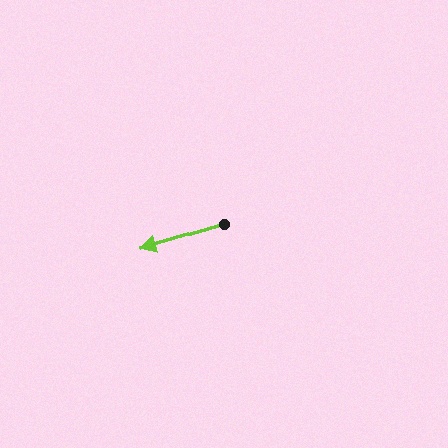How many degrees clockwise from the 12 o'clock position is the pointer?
Approximately 253 degrees.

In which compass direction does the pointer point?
West.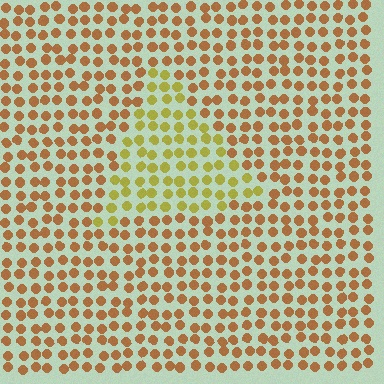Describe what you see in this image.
The image is filled with small brown elements in a uniform arrangement. A triangle-shaped region is visible where the elements are tinted to a slightly different hue, forming a subtle color boundary.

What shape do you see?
I see a triangle.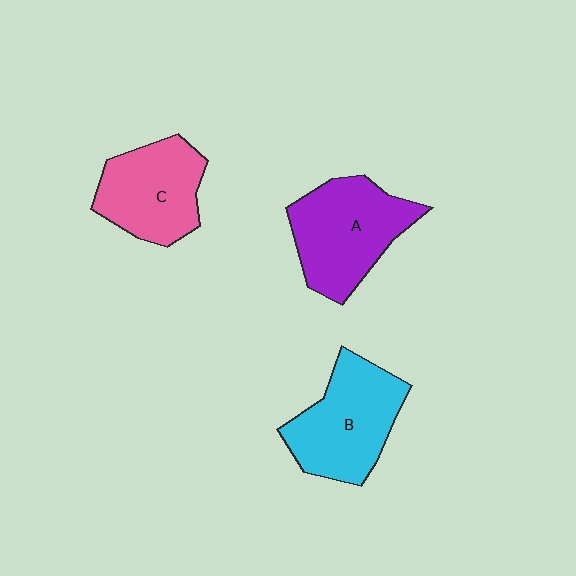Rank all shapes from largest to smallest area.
From largest to smallest: A (purple), B (cyan), C (pink).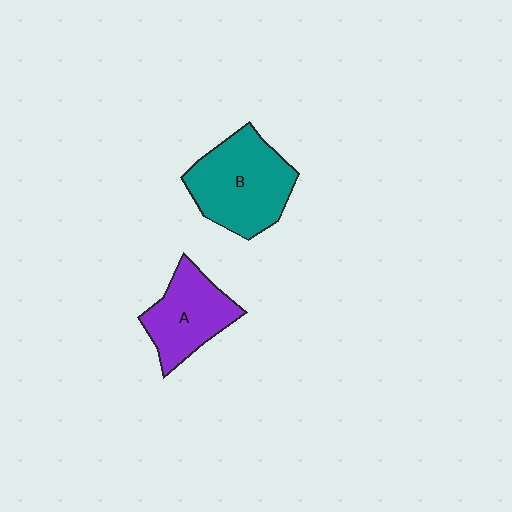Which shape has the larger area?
Shape B (teal).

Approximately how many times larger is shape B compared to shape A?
Approximately 1.3 times.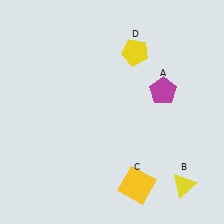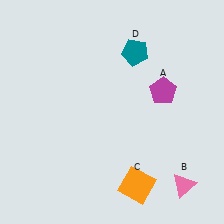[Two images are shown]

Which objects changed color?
B changed from yellow to pink. C changed from yellow to orange. D changed from yellow to teal.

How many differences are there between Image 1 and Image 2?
There are 3 differences between the two images.